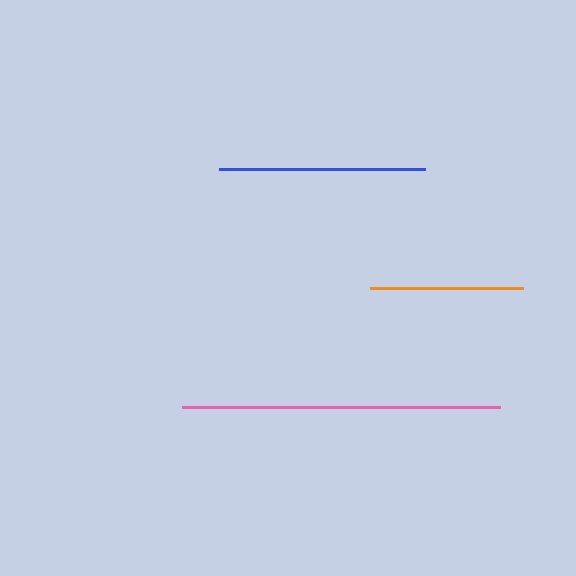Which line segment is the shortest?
The orange line is the shortest at approximately 153 pixels.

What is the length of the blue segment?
The blue segment is approximately 206 pixels long.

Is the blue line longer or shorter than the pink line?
The pink line is longer than the blue line.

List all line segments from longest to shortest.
From longest to shortest: pink, blue, orange.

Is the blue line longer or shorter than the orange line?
The blue line is longer than the orange line.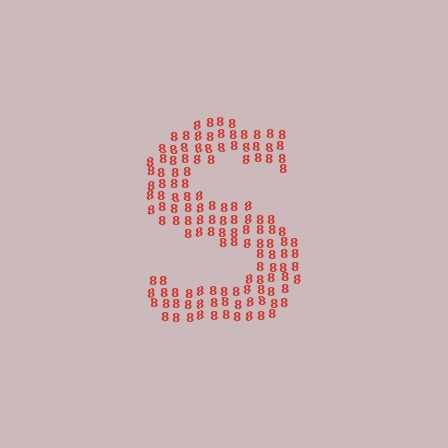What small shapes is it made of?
It is made of small digit 8's.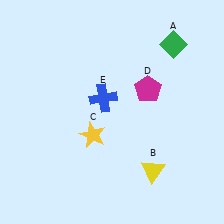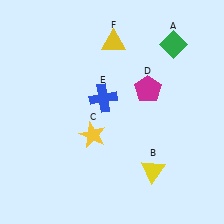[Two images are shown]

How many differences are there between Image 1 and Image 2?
There is 1 difference between the two images.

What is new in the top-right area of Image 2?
A yellow triangle (F) was added in the top-right area of Image 2.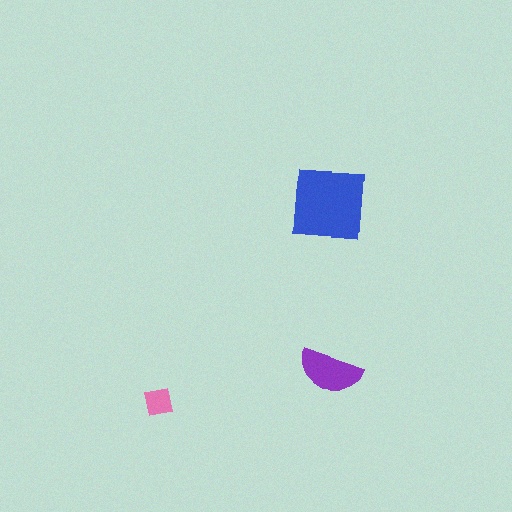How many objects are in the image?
There are 3 objects in the image.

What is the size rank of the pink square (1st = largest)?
3rd.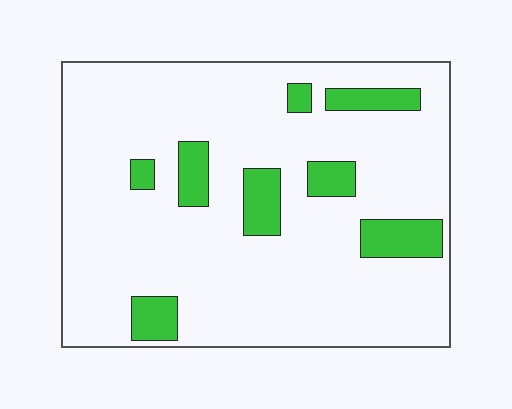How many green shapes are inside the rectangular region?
8.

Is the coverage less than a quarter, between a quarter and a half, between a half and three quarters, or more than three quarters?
Less than a quarter.